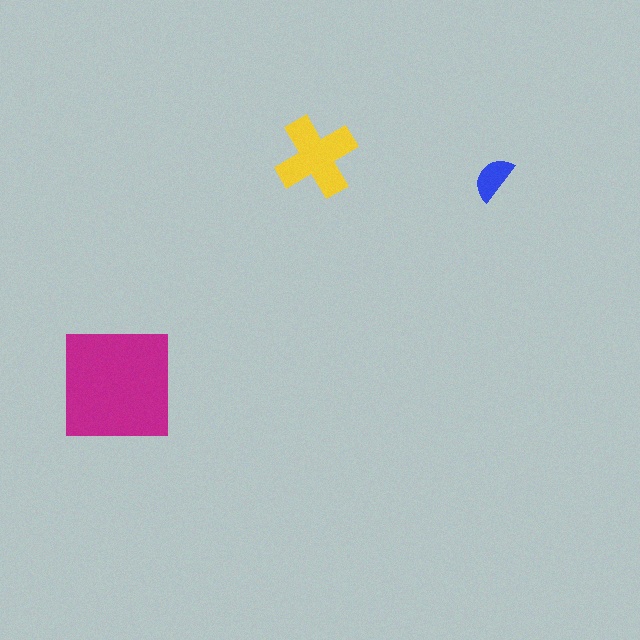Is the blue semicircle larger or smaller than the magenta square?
Smaller.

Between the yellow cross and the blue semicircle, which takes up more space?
The yellow cross.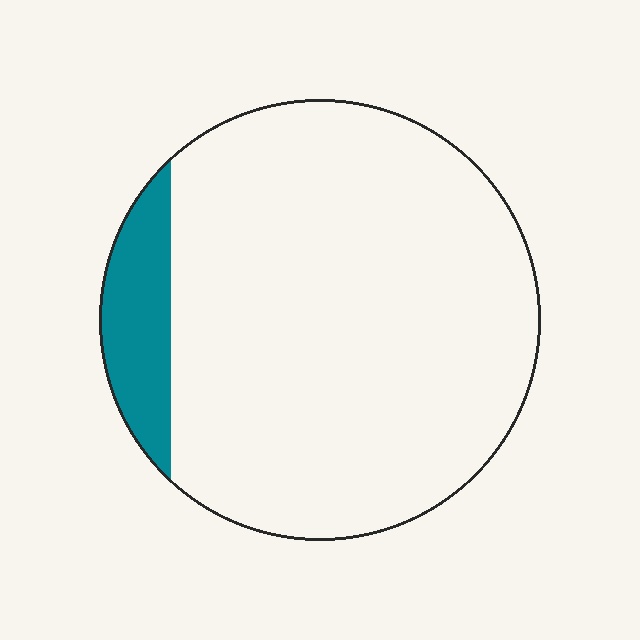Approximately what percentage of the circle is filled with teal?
Approximately 10%.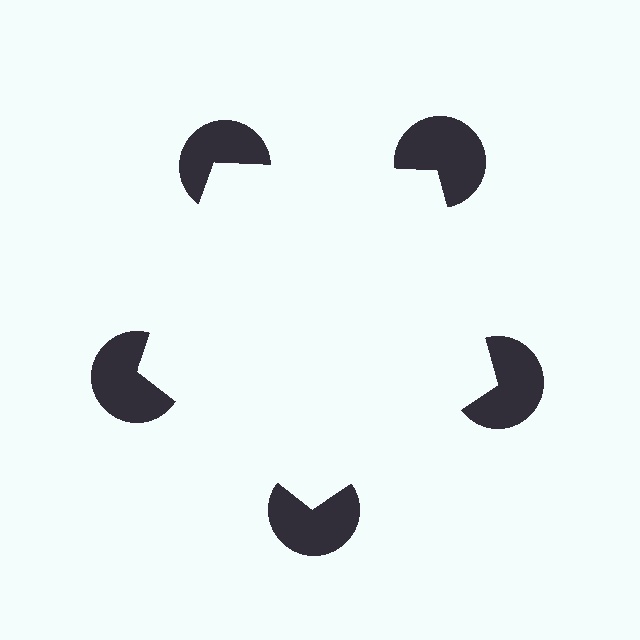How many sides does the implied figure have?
5 sides.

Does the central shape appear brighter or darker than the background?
It typically appears slightly brighter than the background, even though no actual brightness change is drawn.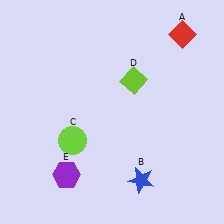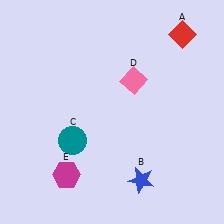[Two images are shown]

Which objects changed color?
C changed from lime to teal. D changed from lime to pink. E changed from purple to magenta.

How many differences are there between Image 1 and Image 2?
There are 3 differences between the two images.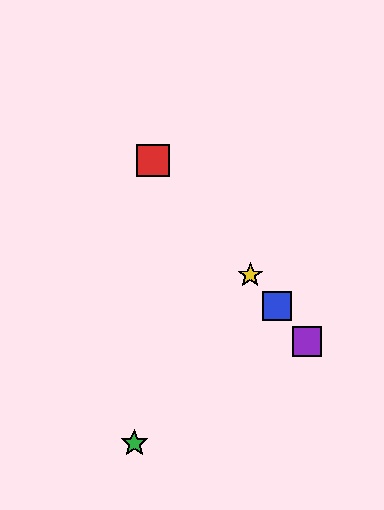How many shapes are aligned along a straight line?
4 shapes (the red square, the blue square, the yellow star, the purple square) are aligned along a straight line.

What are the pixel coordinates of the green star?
The green star is at (134, 443).